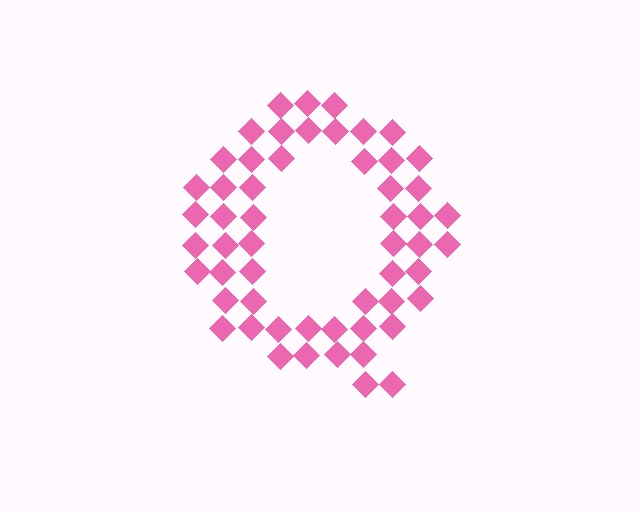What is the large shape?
The large shape is the letter Q.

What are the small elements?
The small elements are diamonds.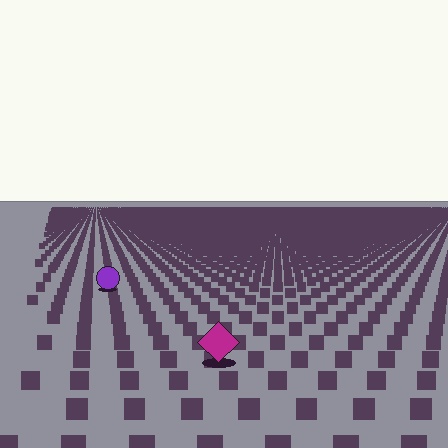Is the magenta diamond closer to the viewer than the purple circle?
Yes. The magenta diamond is closer — you can tell from the texture gradient: the ground texture is coarser near it.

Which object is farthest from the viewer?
The purple circle is farthest from the viewer. It appears smaller and the ground texture around it is denser.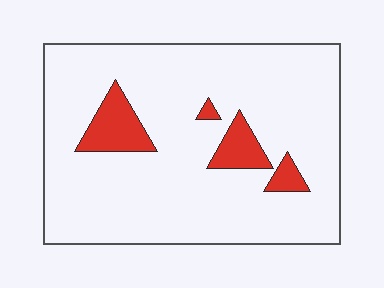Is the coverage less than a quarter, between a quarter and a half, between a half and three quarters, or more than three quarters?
Less than a quarter.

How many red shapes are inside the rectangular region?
4.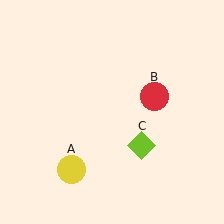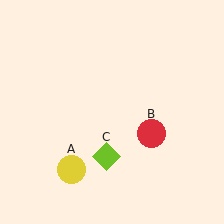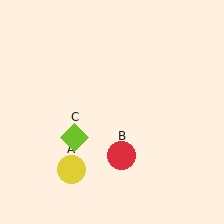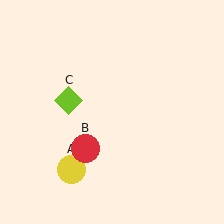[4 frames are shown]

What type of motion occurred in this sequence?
The red circle (object B), lime diamond (object C) rotated clockwise around the center of the scene.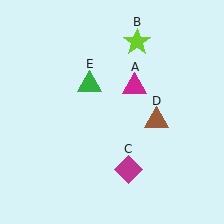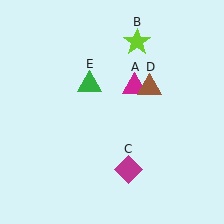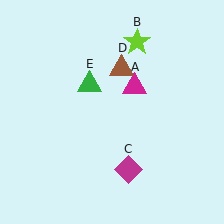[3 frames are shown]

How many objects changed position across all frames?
1 object changed position: brown triangle (object D).